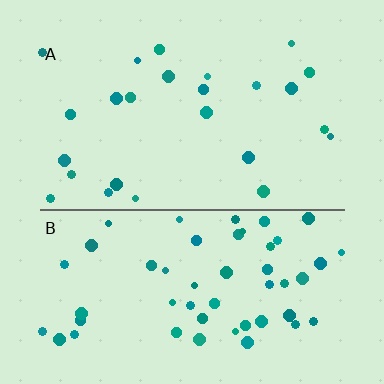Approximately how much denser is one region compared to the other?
Approximately 2.1× — region B over region A.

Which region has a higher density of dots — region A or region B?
B (the bottom).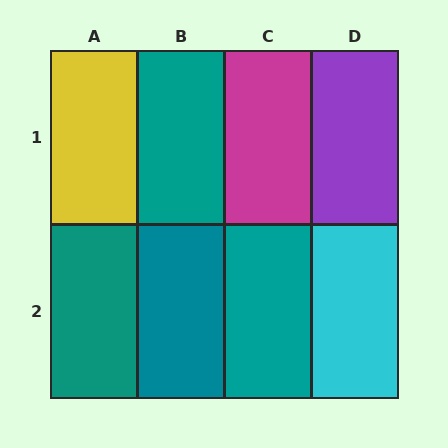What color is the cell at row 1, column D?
Purple.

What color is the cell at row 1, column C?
Magenta.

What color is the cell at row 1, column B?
Teal.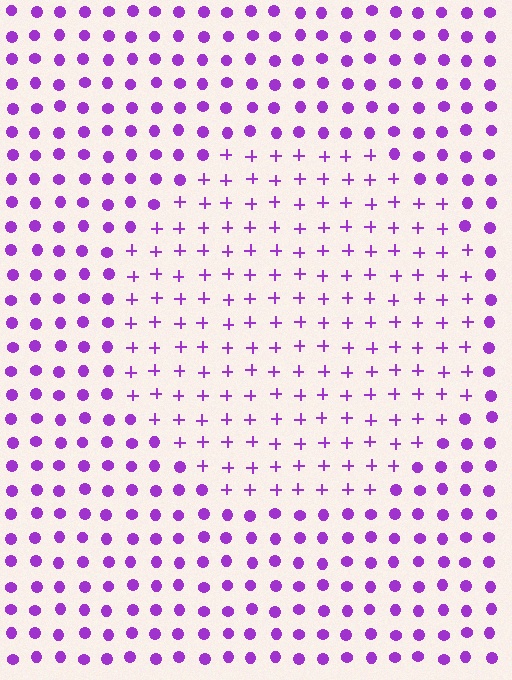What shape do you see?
I see a circle.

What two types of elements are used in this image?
The image uses plus signs inside the circle region and circles outside it.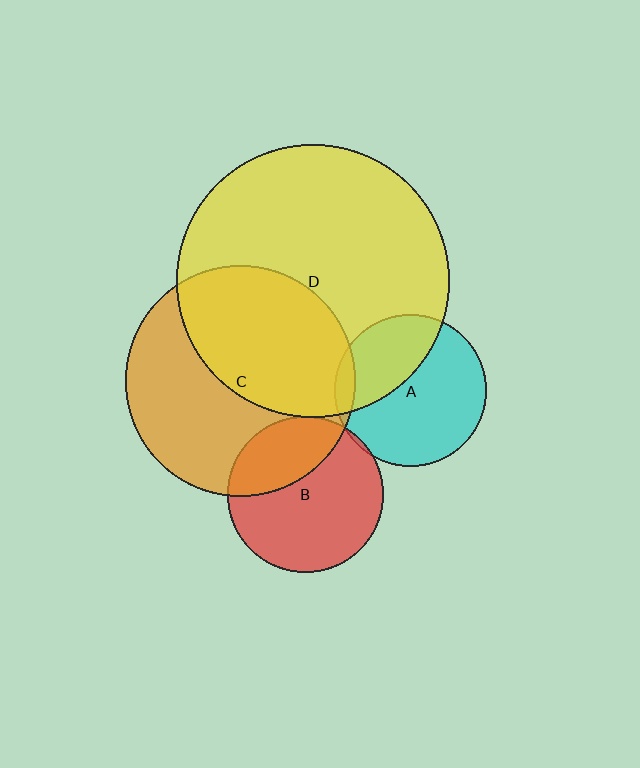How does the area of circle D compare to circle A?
Approximately 3.2 times.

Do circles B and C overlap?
Yes.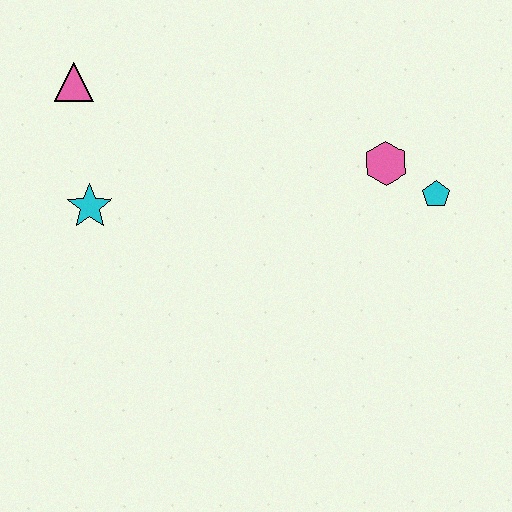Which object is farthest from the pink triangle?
The cyan pentagon is farthest from the pink triangle.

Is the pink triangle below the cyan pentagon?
No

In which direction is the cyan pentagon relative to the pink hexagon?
The cyan pentagon is to the right of the pink hexagon.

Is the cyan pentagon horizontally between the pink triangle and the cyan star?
No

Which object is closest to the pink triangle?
The cyan star is closest to the pink triangle.